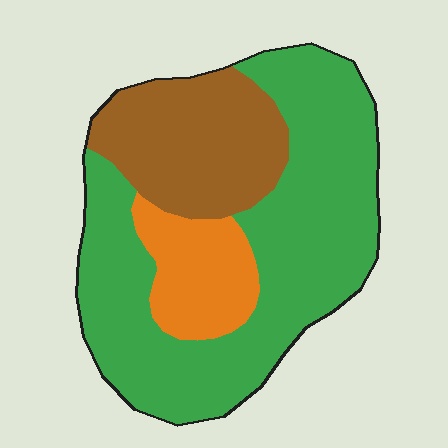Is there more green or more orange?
Green.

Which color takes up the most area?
Green, at roughly 60%.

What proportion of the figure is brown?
Brown covers about 25% of the figure.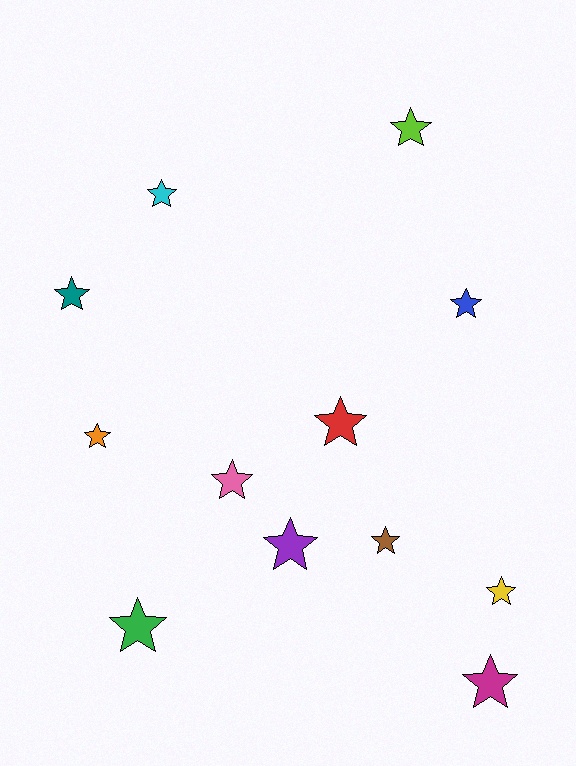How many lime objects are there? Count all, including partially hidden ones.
There is 1 lime object.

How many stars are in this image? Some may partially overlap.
There are 12 stars.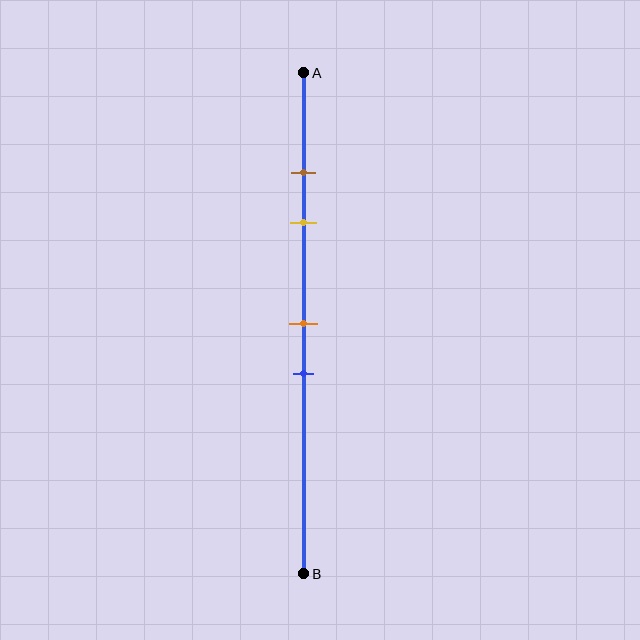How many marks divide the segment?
There are 4 marks dividing the segment.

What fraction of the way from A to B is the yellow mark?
The yellow mark is approximately 30% (0.3) of the way from A to B.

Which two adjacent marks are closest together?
The brown and yellow marks are the closest adjacent pair.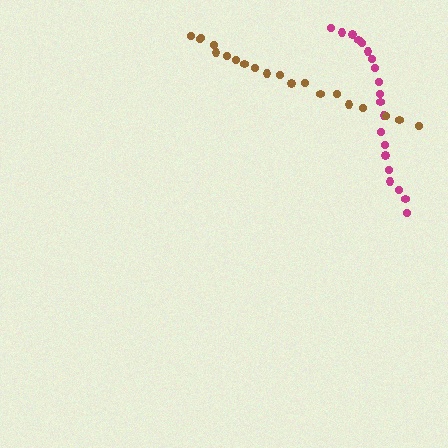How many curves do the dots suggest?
There are 2 distinct paths.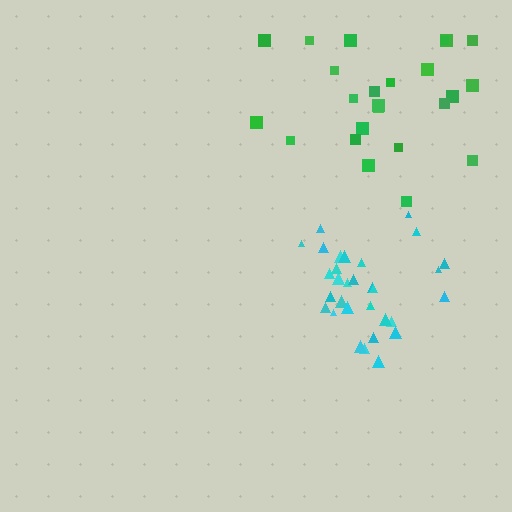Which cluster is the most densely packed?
Cyan.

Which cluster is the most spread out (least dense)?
Green.